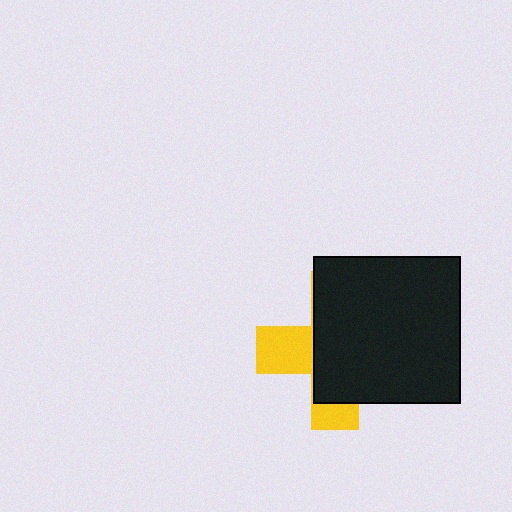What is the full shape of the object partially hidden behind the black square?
The partially hidden object is a yellow cross.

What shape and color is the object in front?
The object in front is a black square.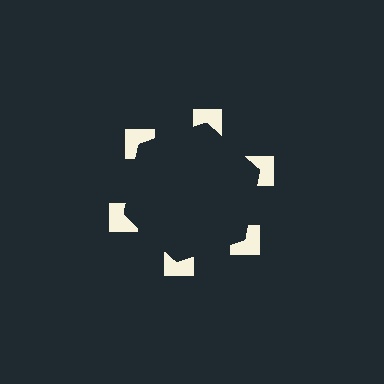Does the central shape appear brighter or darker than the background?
It typically appears slightly darker than the background, even though no actual brightness change is drawn.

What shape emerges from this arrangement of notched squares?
An illusory hexagon — its edges are inferred from the aligned wedge cuts in the notched squares, not physically drawn.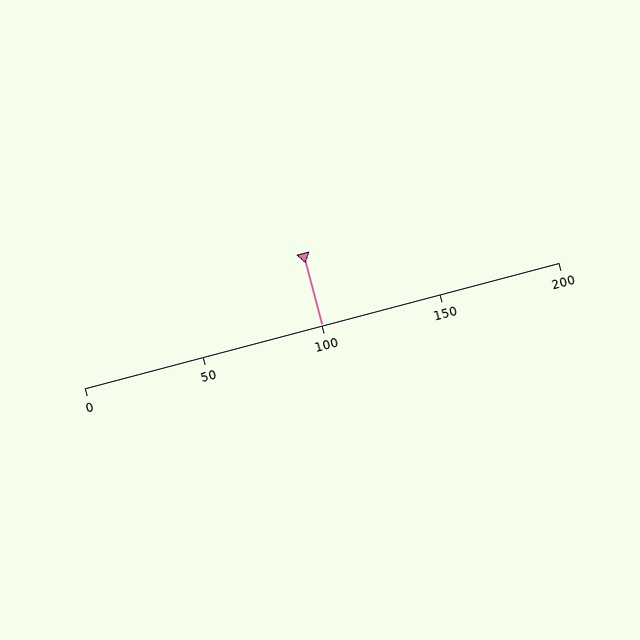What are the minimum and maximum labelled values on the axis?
The axis runs from 0 to 200.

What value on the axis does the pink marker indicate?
The marker indicates approximately 100.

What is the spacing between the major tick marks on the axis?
The major ticks are spaced 50 apart.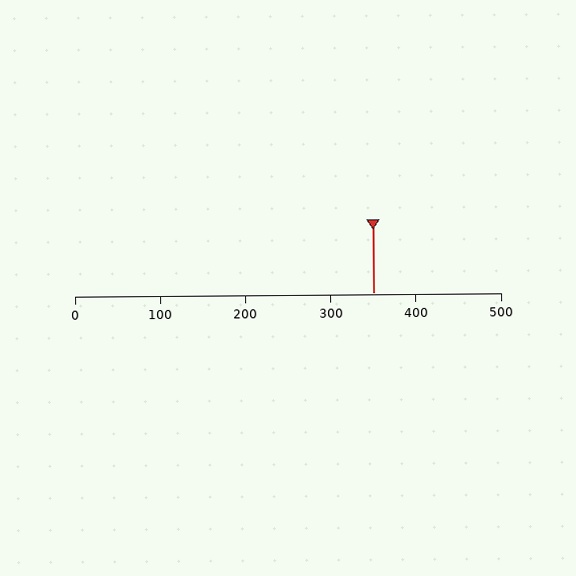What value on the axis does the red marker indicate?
The marker indicates approximately 350.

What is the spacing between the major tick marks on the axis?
The major ticks are spaced 100 apart.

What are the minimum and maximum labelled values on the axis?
The axis runs from 0 to 500.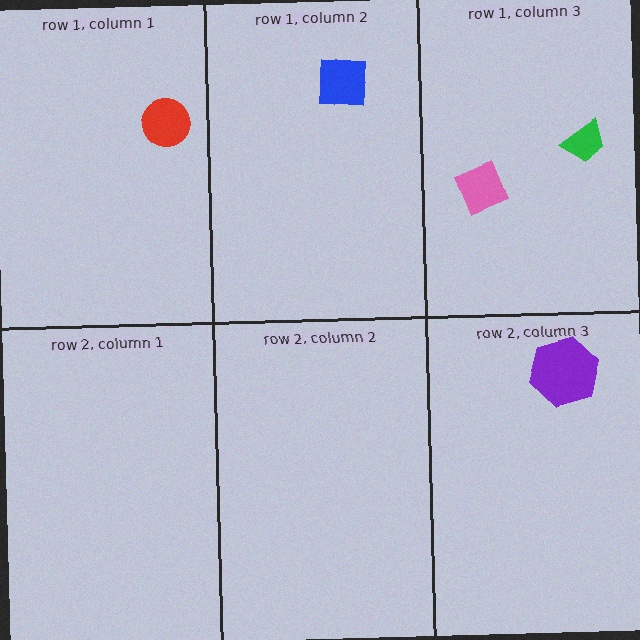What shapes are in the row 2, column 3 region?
The purple hexagon.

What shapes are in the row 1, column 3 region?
The pink diamond, the green trapezoid.